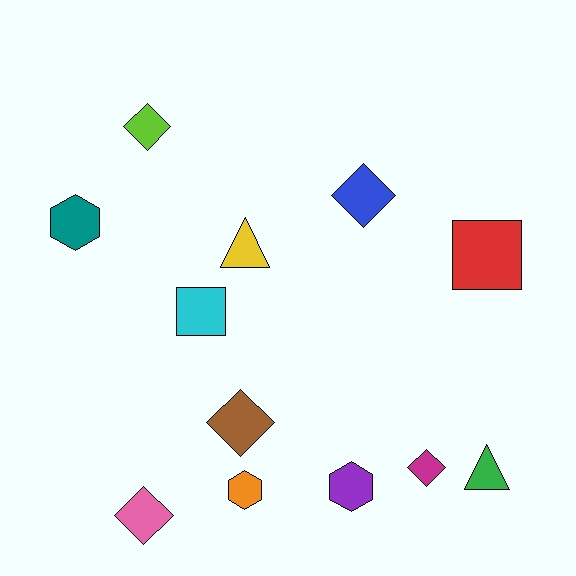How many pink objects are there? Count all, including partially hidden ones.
There is 1 pink object.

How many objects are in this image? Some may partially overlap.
There are 12 objects.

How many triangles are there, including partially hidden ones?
There are 2 triangles.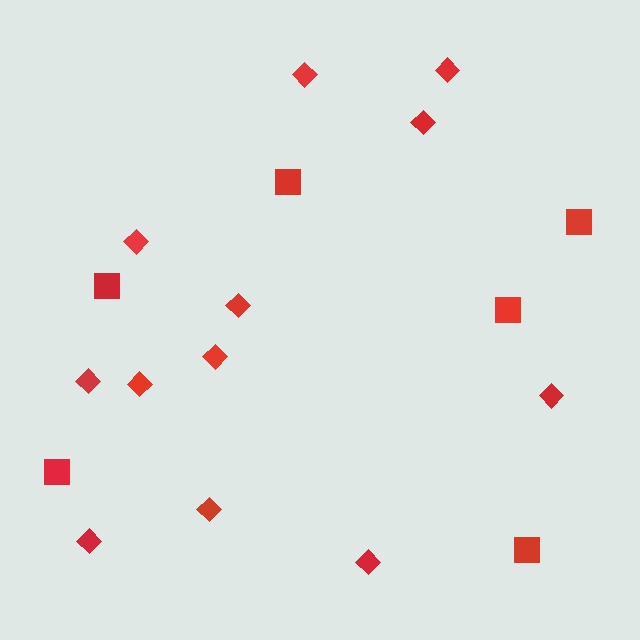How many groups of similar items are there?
There are 2 groups: one group of diamonds (12) and one group of squares (6).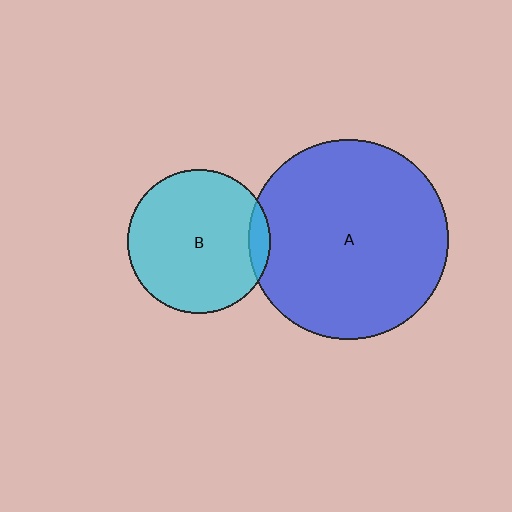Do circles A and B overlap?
Yes.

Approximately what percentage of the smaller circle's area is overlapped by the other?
Approximately 5%.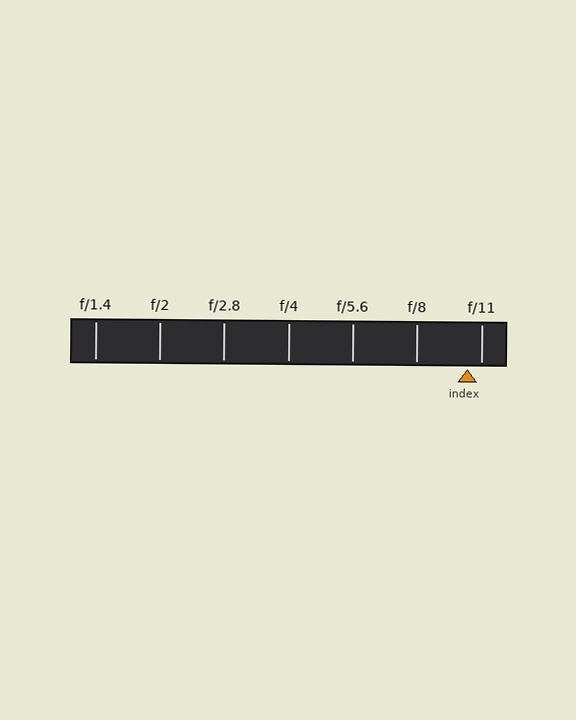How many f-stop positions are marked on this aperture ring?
There are 7 f-stop positions marked.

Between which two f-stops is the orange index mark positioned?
The index mark is between f/8 and f/11.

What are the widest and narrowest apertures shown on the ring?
The widest aperture shown is f/1.4 and the narrowest is f/11.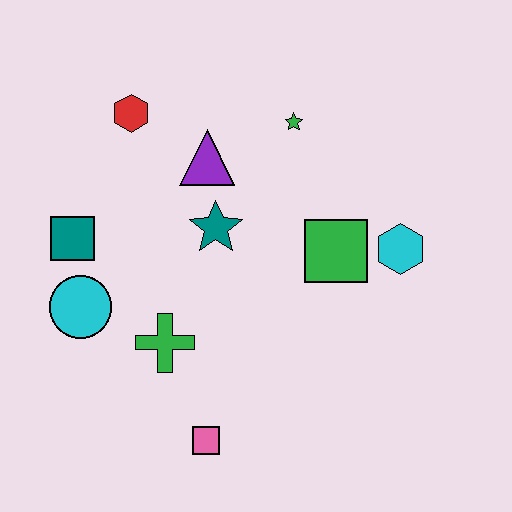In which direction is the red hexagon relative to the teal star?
The red hexagon is above the teal star.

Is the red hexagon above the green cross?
Yes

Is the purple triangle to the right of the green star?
No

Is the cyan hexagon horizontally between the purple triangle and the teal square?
No